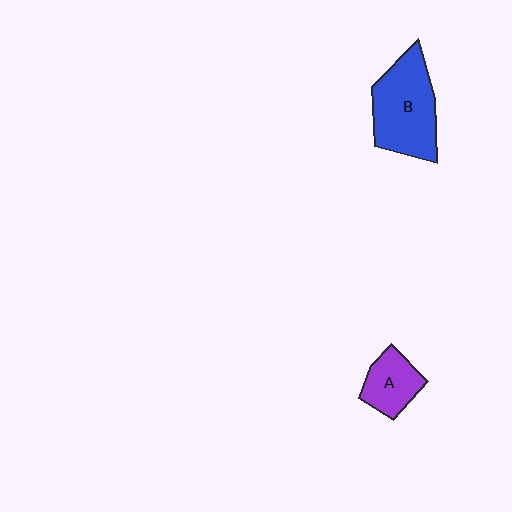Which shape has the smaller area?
Shape A (purple).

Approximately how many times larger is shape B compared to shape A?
Approximately 1.9 times.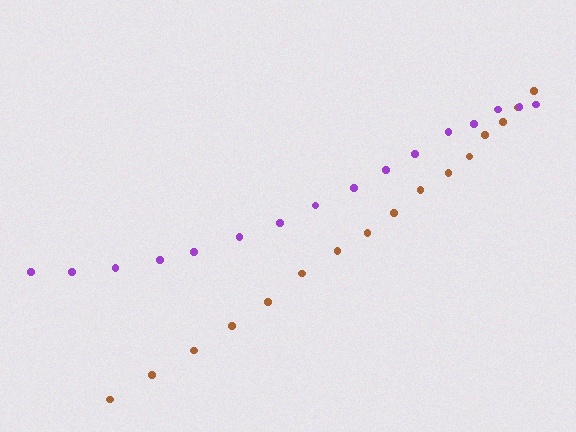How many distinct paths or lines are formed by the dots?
There are 2 distinct paths.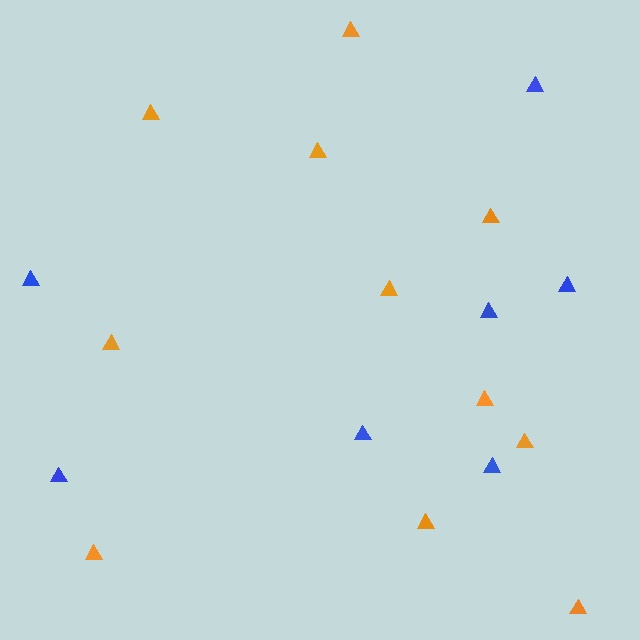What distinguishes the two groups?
There are 2 groups: one group of orange triangles (11) and one group of blue triangles (7).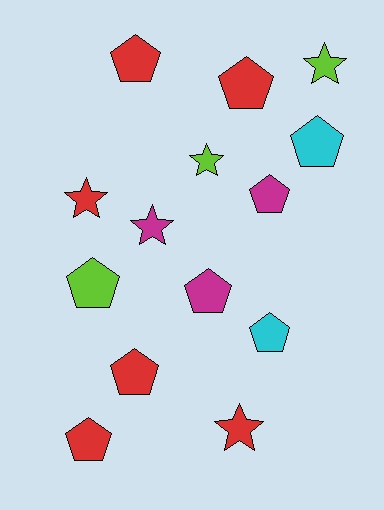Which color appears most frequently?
Red, with 6 objects.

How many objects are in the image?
There are 14 objects.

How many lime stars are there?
There are 2 lime stars.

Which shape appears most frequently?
Pentagon, with 9 objects.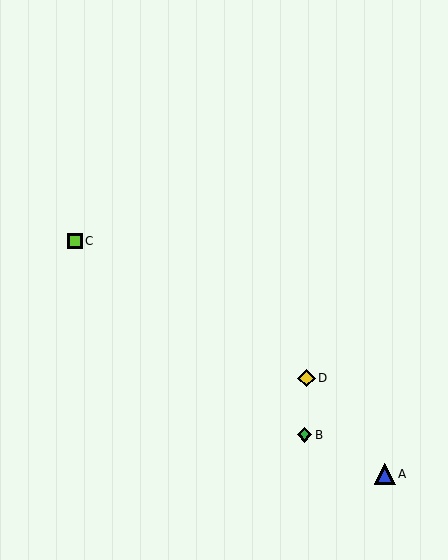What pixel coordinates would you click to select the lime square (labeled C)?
Click at (75, 241) to select the lime square C.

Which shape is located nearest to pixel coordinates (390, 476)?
The blue triangle (labeled A) at (385, 474) is nearest to that location.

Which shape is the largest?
The blue triangle (labeled A) is the largest.